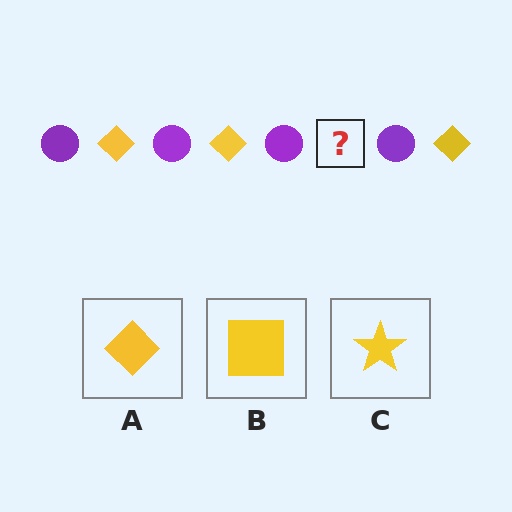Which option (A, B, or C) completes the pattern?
A.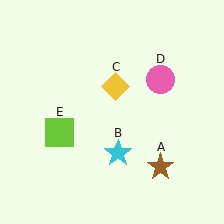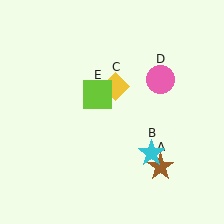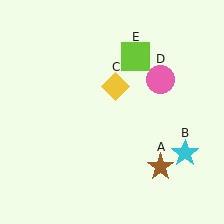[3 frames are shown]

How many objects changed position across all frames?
2 objects changed position: cyan star (object B), lime square (object E).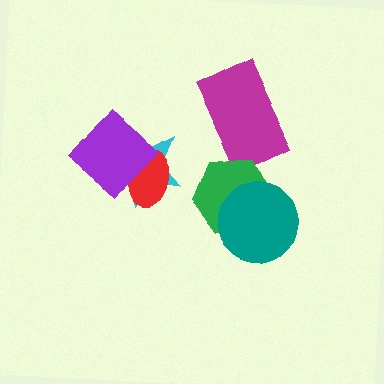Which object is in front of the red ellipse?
The purple diamond is in front of the red ellipse.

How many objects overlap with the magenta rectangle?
1 object overlaps with the magenta rectangle.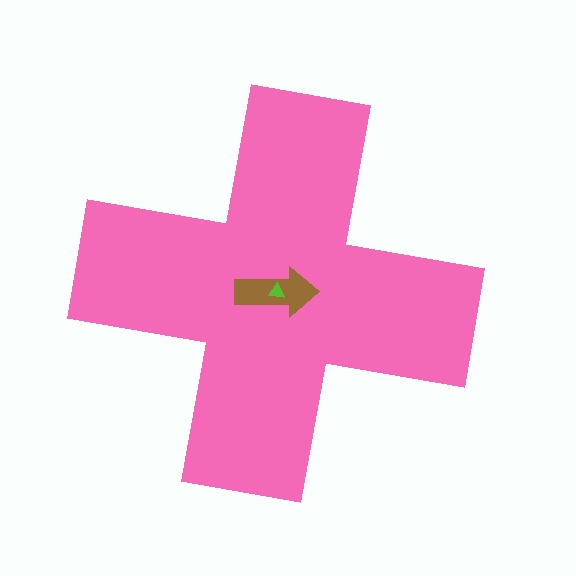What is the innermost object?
The lime triangle.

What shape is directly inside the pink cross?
The brown arrow.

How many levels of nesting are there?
3.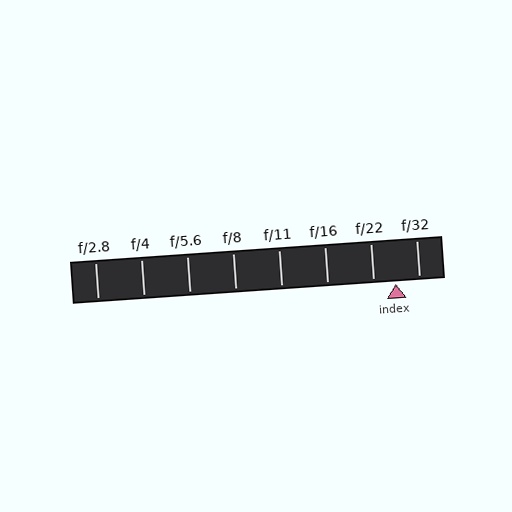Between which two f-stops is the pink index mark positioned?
The index mark is between f/22 and f/32.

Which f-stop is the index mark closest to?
The index mark is closest to f/22.